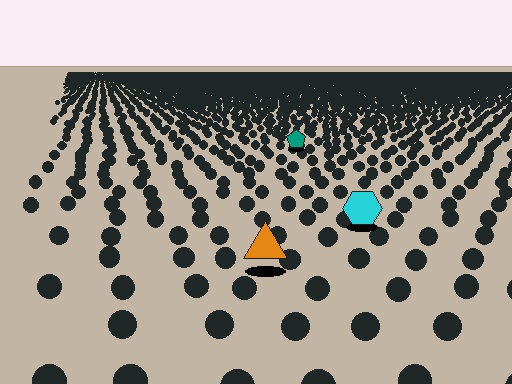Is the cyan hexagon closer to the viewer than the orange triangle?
No. The orange triangle is closer — you can tell from the texture gradient: the ground texture is coarser near it.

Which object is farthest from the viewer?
The teal pentagon is farthest from the viewer. It appears smaller and the ground texture around it is denser.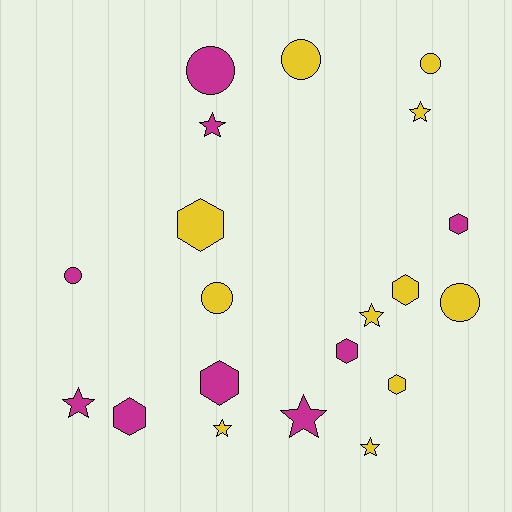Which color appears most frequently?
Yellow, with 11 objects.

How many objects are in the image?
There are 20 objects.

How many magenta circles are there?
There are 2 magenta circles.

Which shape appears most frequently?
Star, with 7 objects.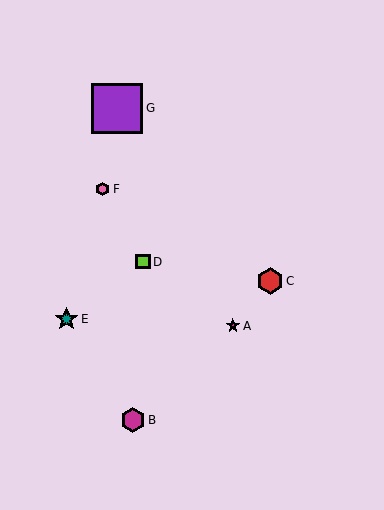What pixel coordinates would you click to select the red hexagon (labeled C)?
Click at (270, 281) to select the red hexagon C.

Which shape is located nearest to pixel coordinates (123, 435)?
The magenta hexagon (labeled B) at (133, 420) is nearest to that location.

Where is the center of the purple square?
The center of the purple square is at (117, 108).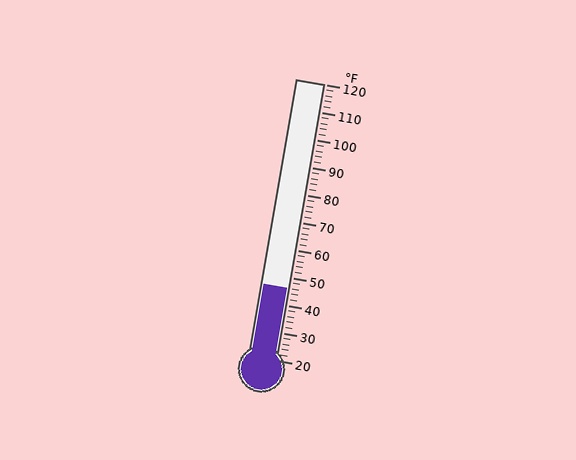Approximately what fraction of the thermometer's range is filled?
The thermometer is filled to approximately 25% of its range.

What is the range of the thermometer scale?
The thermometer scale ranges from 20°F to 120°F.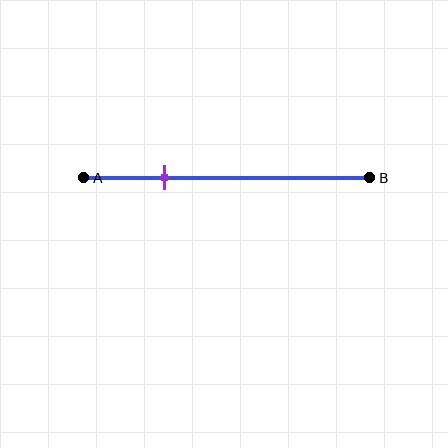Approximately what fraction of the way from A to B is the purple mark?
The purple mark is approximately 30% of the way from A to B.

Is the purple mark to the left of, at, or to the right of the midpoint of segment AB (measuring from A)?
The purple mark is to the left of the midpoint of segment AB.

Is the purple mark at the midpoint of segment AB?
No, the mark is at about 30% from A, not at the 50% midpoint.